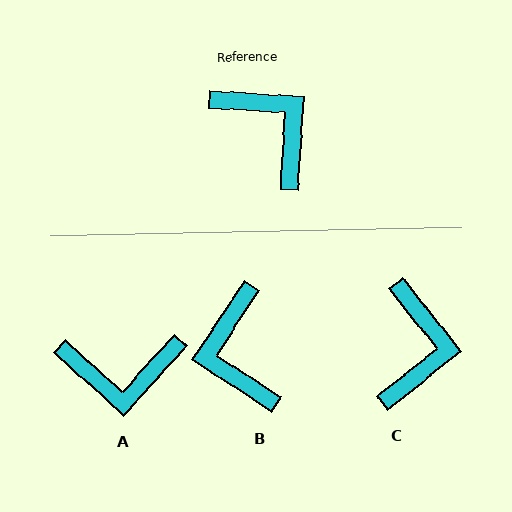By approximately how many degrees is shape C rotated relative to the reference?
Approximately 48 degrees clockwise.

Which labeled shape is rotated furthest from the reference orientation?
B, about 150 degrees away.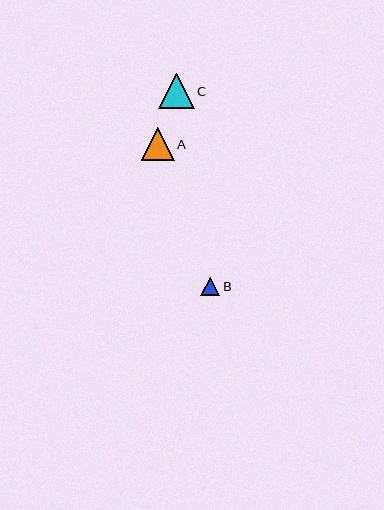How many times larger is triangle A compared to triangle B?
Triangle A is approximately 1.7 times the size of triangle B.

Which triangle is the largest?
Triangle C is the largest with a size of approximately 35 pixels.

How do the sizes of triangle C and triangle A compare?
Triangle C and triangle A are approximately the same size.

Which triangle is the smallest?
Triangle B is the smallest with a size of approximately 19 pixels.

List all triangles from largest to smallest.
From largest to smallest: C, A, B.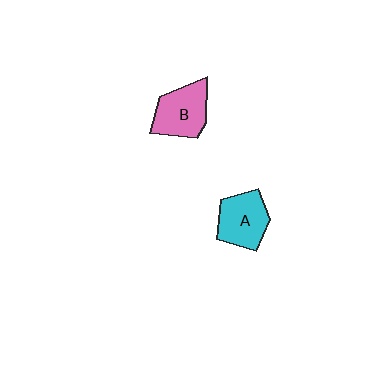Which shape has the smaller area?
Shape A (cyan).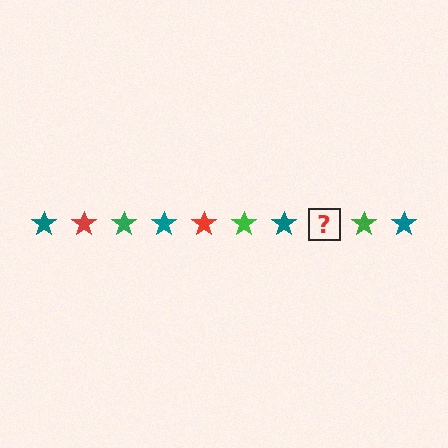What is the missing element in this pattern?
The missing element is a red star.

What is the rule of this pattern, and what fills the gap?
The rule is that the pattern cycles through teal, red, green stars. The gap should be filled with a red star.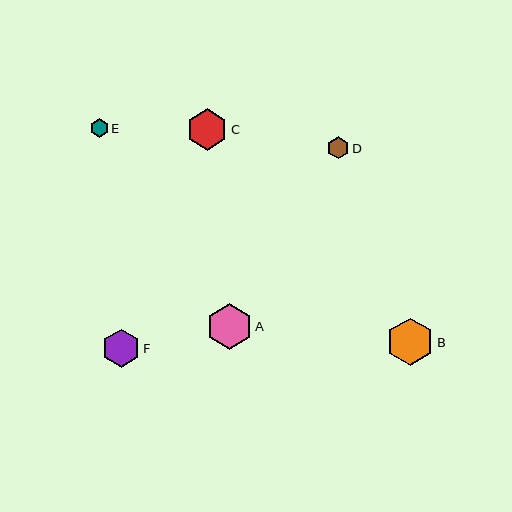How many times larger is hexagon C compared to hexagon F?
Hexagon C is approximately 1.1 times the size of hexagon F.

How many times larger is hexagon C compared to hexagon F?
Hexagon C is approximately 1.1 times the size of hexagon F.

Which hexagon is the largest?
Hexagon B is the largest with a size of approximately 48 pixels.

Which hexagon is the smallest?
Hexagon E is the smallest with a size of approximately 18 pixels.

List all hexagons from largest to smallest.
From largest to smallest: B, A, C, F, D, E.